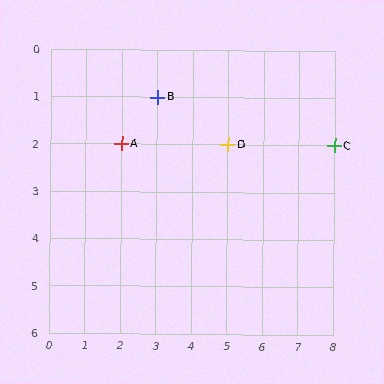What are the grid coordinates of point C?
Point C is at grid coordinates (8, 2).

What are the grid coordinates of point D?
Point D is at grid coordinates (5, 2).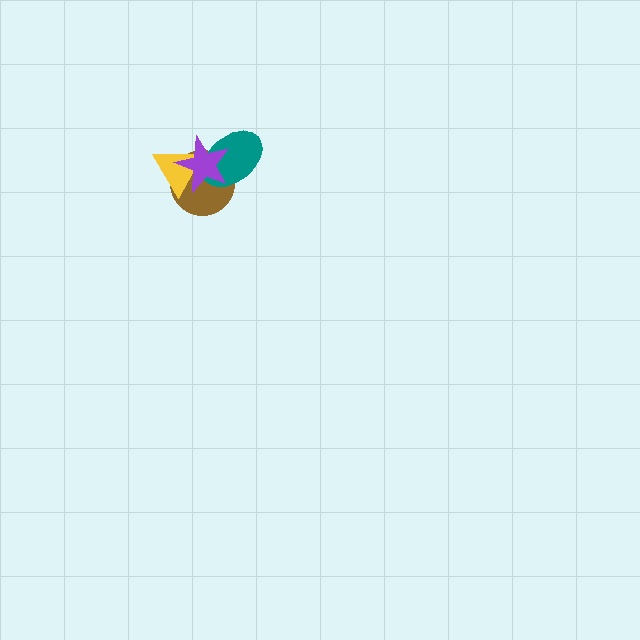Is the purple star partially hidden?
No, no other shape covers it.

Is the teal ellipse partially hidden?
Yes, it is partially covered by another shape.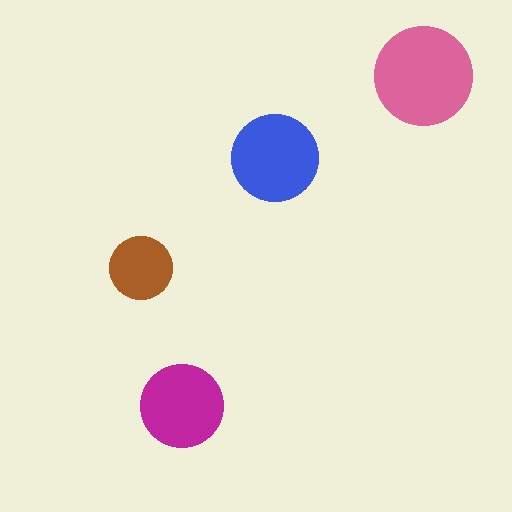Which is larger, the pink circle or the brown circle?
The pink one.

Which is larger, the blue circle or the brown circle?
The blue one.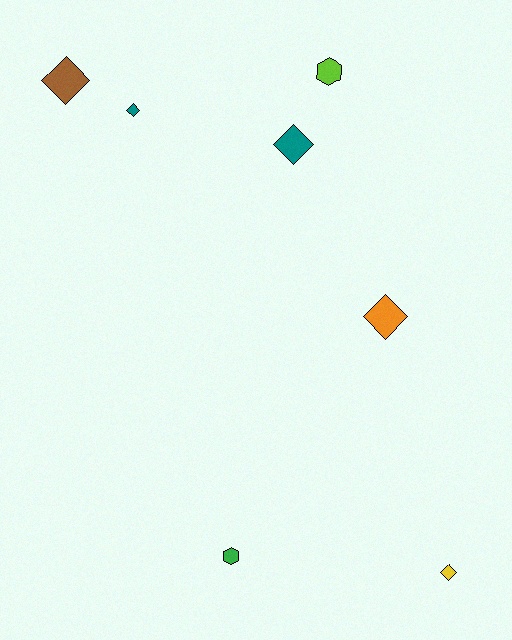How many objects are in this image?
There are 7 objects.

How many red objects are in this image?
There are no red objects.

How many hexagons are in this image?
There are 2 hexagons.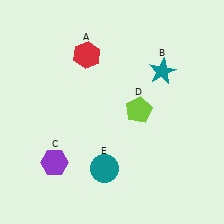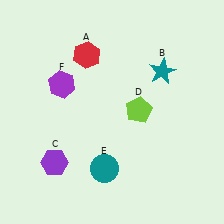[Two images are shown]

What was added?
A purple hexagon (F) was added in Image 2.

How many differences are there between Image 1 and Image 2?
There is 1 difference between the two images.